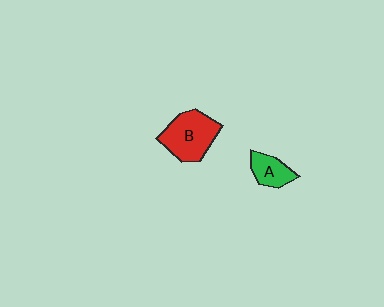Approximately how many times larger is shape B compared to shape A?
Approximately 1.9 times.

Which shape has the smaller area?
Shape A (green).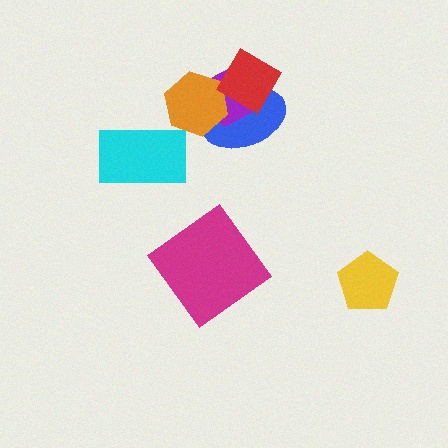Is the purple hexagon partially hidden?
Yes, it is partially covered by another shape.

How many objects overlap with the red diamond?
3 objects overlap with the red diamond.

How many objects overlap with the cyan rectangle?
0 objects overlap with the cyan rectangle.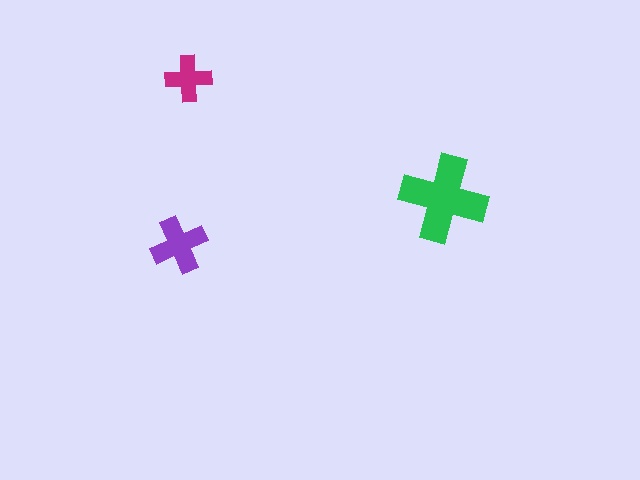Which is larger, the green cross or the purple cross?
The green one.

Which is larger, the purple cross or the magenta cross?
The purple one.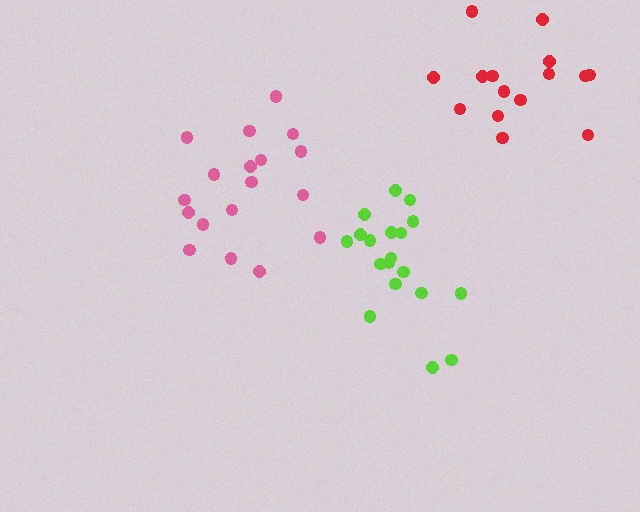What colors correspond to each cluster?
The clusters are colored: lime, red, pink.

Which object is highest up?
The red cluster is topmost.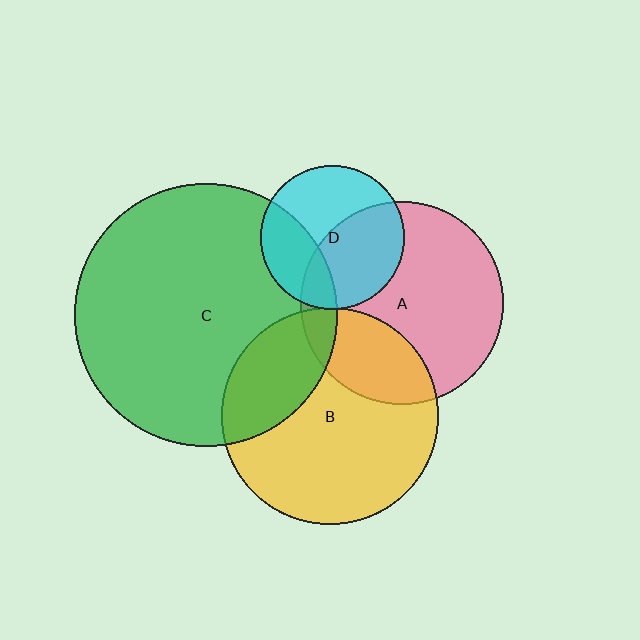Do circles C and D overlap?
Yes.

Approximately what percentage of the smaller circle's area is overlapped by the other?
Approximately 30%.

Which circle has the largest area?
Circle C (green).